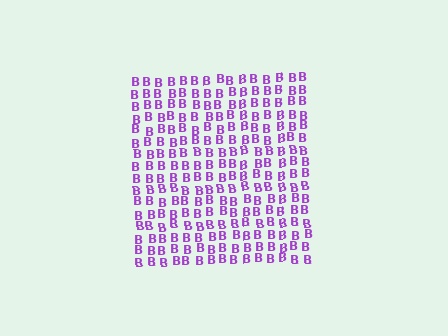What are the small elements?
The small elements are letter B's.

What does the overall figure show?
The overall figure shows a square.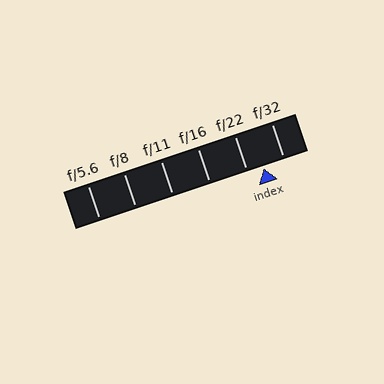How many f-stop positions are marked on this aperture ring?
There are 6 f-stop positions marked.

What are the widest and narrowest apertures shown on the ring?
The widest aperture shown is f/5.6 and the narrowest is f/32.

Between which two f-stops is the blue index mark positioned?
The index mark is between f/22 and f/32.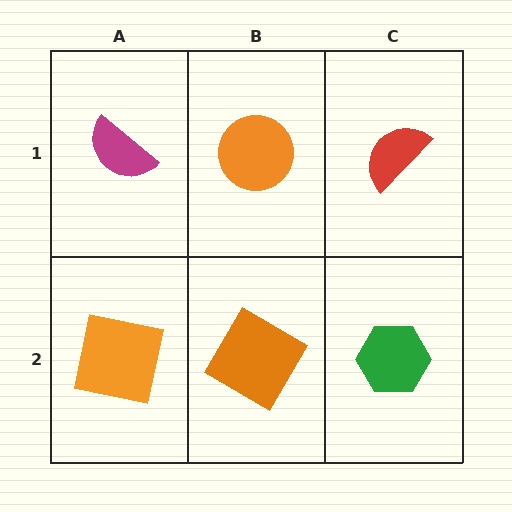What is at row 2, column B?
An orange diamond.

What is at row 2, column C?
A green hexagon.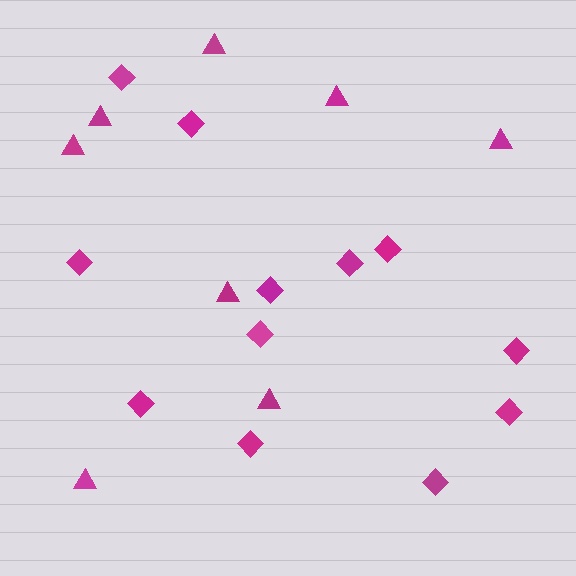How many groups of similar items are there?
There are 2 groups: one group of diamonds (12) and one group of triangles (8).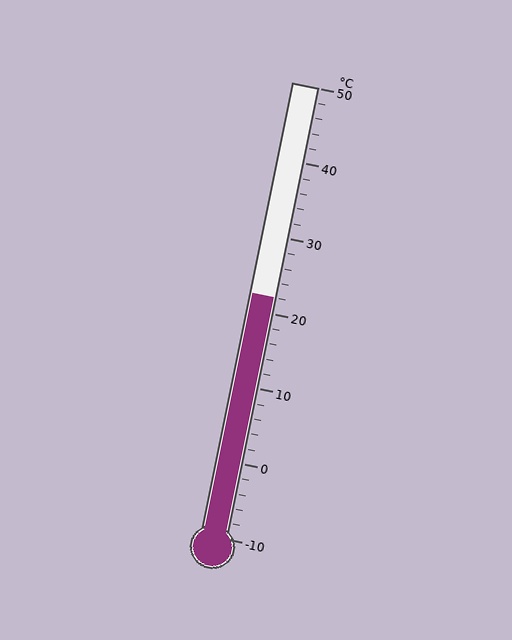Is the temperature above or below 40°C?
The temperature is below 40°C.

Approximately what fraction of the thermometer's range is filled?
The thermometer is filled to approximately 55% of its range.